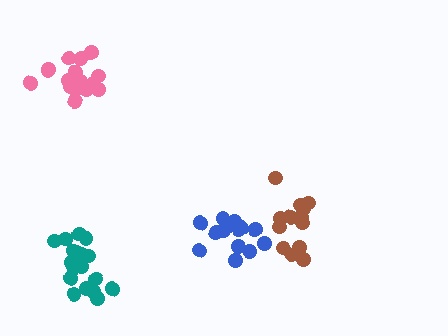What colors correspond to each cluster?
The clusters are colored: pink, blue, teal, brown.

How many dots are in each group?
Group 1: 16 dots, Group 2: 13 dots, Group 3: 18 dots, Group 4: 14 dots (61 total).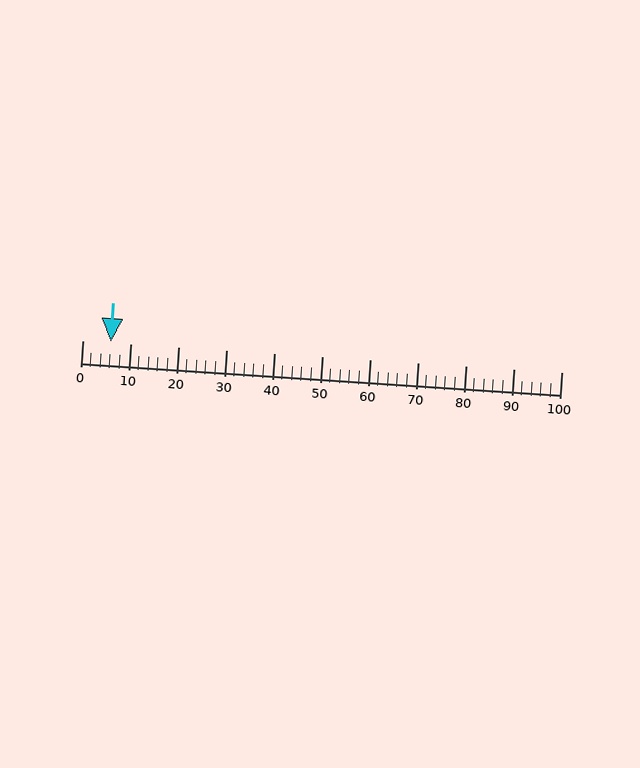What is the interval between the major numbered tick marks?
The major tick marks are spaced 10 units apart.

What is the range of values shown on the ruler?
The ruler shows values from 0 to 100.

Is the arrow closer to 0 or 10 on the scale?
The arrow is closer to 10.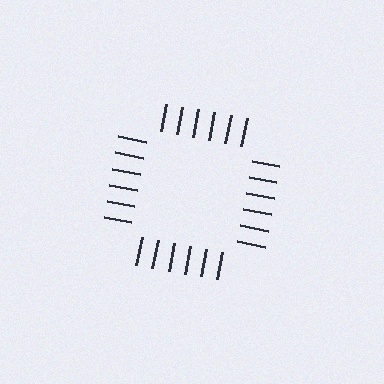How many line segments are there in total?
24 — 6 along each of the 4 edges.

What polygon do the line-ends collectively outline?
An illusory square — the line segments terminate on its edges but no continuous stroke is drawn.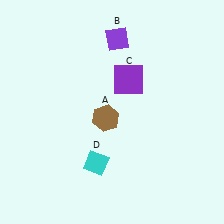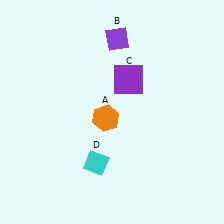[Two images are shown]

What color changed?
The hexagon (A) changed from brown in Image 1 to orange in Image 2.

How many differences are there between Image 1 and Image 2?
There is 1 difference between the two images.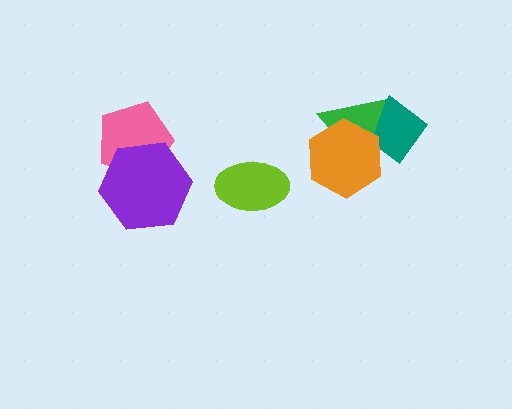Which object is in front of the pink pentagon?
The purple hexagon is in front of the pink pentagon.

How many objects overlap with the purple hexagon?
1 object overlaps with the purple hexagon.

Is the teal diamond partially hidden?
Yes, it is partially covered by another shape.